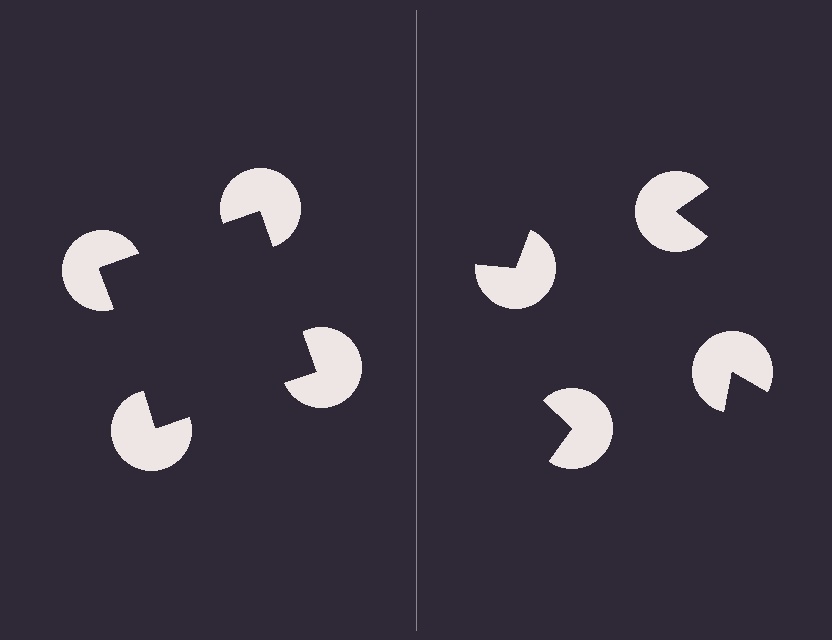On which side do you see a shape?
An illusory square appears on the left side. On the right side the wedge cuts are rotated, so no coherent shape forms.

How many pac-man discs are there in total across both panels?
8 — 4 on each side.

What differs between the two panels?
The pac-man discs are positioned identically on both sides; only the wedge orientations differ. On the left they align to a square; on the right they are misaligned.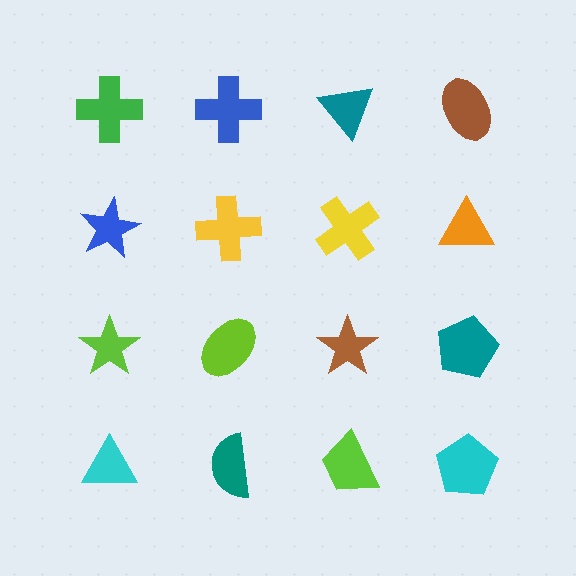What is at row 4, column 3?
A lime trapezoid.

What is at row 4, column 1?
A cyan triangle.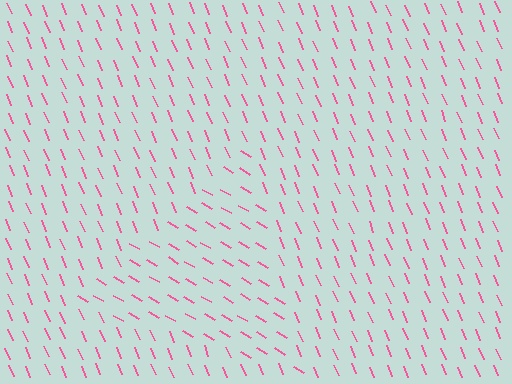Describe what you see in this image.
The image is filled with small pink line segments. A triangle region in the image has lines oriented differently from the surrounding lines, creating a visible texture boundary.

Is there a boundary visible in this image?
Yes, there is a texture boundary formed by a change in line orientation.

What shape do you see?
I see a triangle.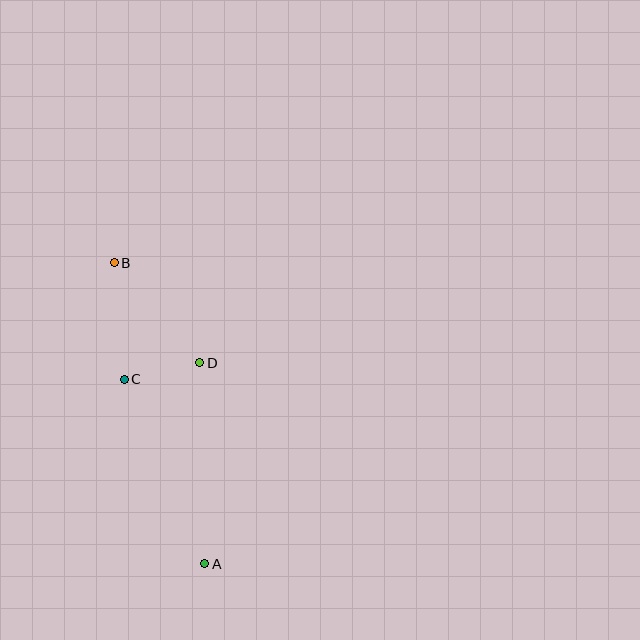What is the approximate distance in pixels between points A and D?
The distance between A and D is approximately 201 pixels.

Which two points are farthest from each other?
Points A and B are farthest from each other.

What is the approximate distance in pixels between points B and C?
The distance between B and C is approximately 117 pixels.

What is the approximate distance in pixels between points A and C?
The distance between A and C is approximately 201 pixels.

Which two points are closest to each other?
Points C and D are closest to each other.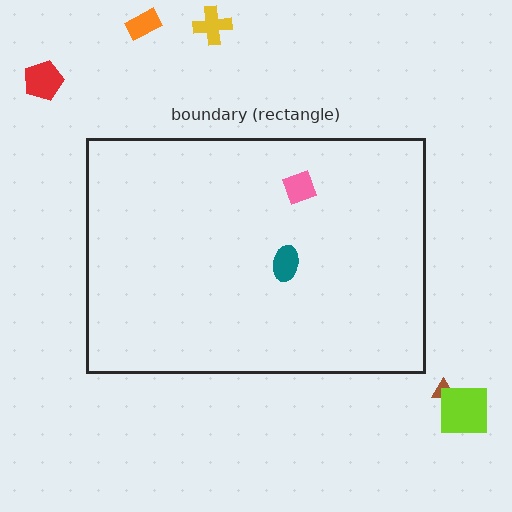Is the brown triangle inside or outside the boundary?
Outside.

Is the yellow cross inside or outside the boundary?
Outside.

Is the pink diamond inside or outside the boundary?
Inside.